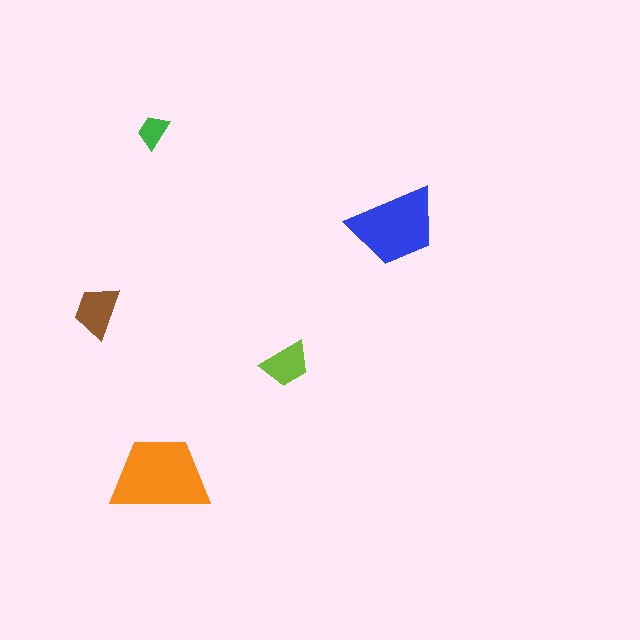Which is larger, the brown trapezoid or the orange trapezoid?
The orange one.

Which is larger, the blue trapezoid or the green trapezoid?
The blue one.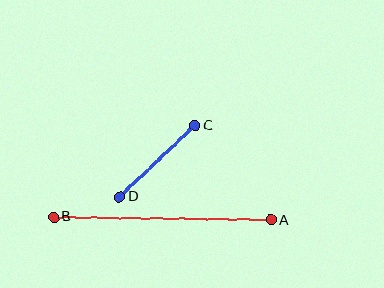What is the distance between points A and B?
The distance is approximately 217 pixels.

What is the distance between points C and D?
The distance is approximately 104 pixels.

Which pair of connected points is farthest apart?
Points A and B are farthest apart.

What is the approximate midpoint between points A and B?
The midpoint is at approximately (162, 219) pixels.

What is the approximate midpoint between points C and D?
The midpoint is at approximately (157, 161) pixels.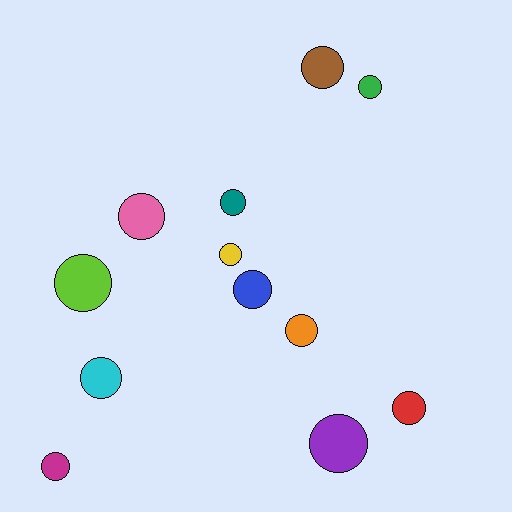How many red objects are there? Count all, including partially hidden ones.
There is 1 red object.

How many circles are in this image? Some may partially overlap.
There are 12 circles.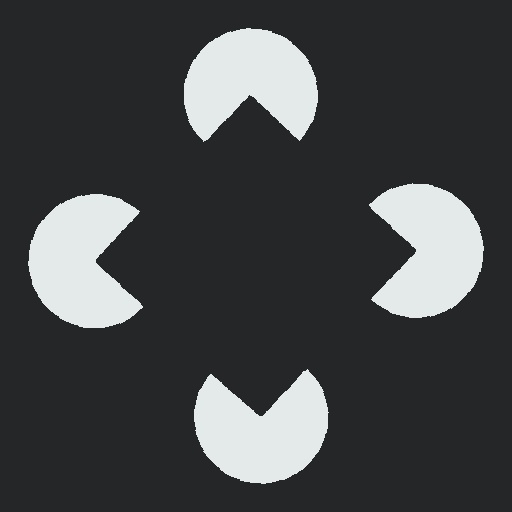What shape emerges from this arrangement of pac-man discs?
An illusory square — its edges are inferred from the aligned wedge cuts in the pac-man discs, not physically drawn.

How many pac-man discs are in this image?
There are 4 — one at each vertex of the illusory square.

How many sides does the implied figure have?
4 sides.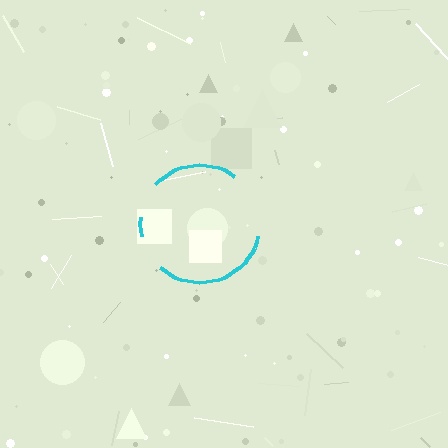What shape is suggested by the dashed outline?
The dashed outline suggests a circle.